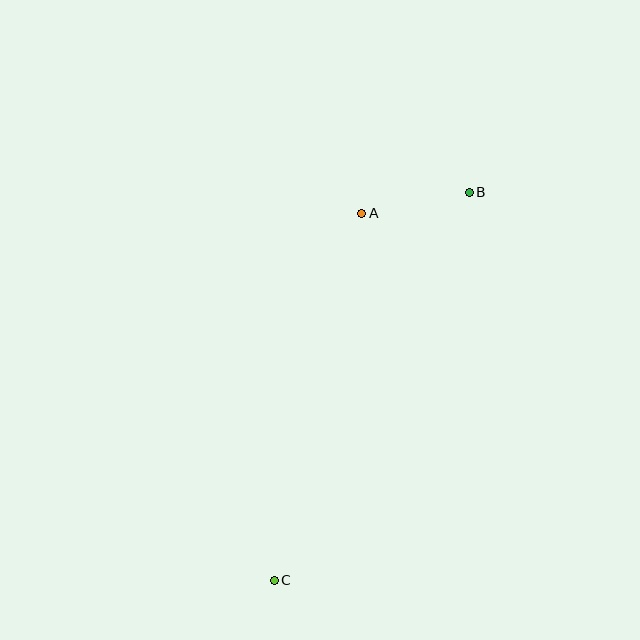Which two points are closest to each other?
Points A and B are closest to each other.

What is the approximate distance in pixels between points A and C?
The distance between A and C is approximately 377 pixels.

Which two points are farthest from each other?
Points B and C are farthest from each other.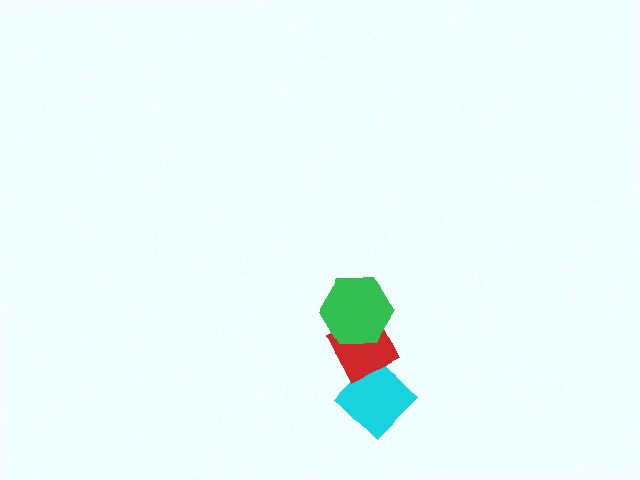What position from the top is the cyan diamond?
The cyan diamond is 3rd from the top.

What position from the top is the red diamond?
The red diamond is 2nd from the top.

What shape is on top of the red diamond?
The green hexagon is on top of the red diamond.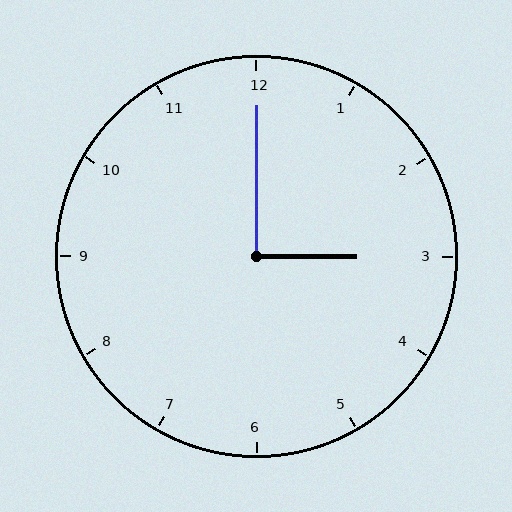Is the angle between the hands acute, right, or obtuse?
It is right.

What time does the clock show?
3:00.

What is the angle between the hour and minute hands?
Approximately 90 degrees.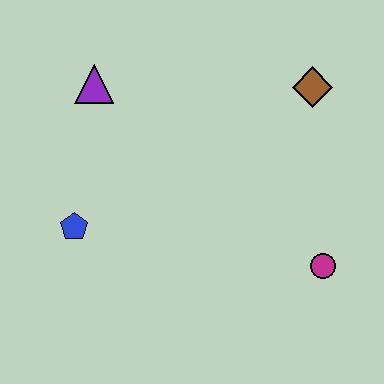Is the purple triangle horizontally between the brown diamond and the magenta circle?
No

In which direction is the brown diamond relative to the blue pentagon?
The brown diamond is to the right of the blue pentagon.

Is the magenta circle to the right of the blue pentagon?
Yes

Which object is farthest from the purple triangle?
The magenta circle is farthest from the purple triangle.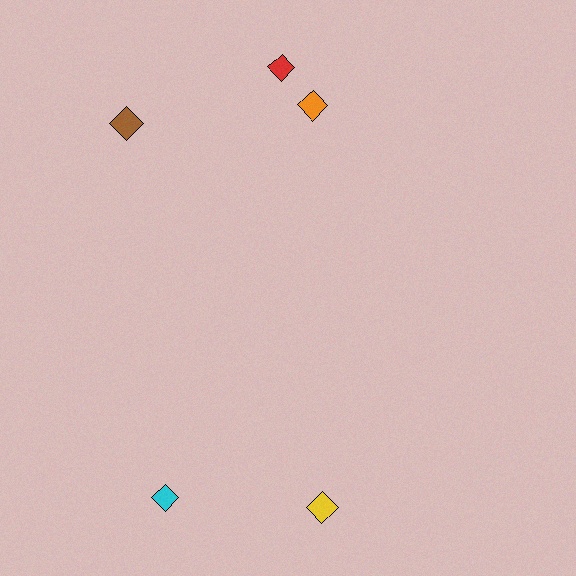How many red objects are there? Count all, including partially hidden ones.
There is 1 red object.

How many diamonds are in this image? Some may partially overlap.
There are 5 diamonds.